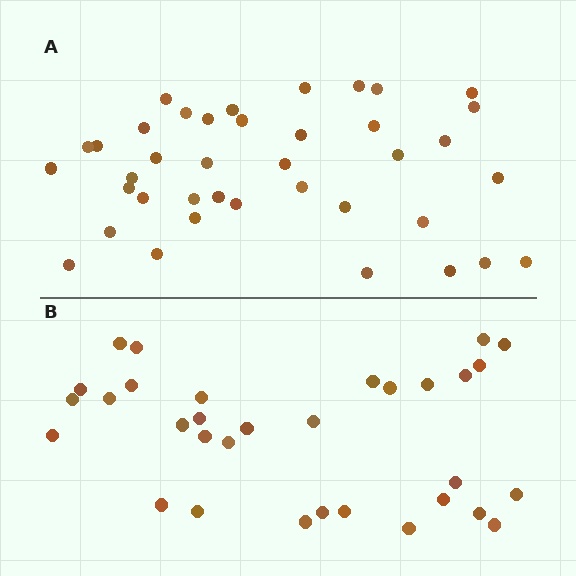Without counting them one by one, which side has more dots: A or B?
Region A (the top region) has more dots.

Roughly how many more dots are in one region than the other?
Region A has roughly 8 or so more dots than region B.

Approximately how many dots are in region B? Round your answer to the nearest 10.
About 30 dots. (The exact count is 32, which rounds to 30.)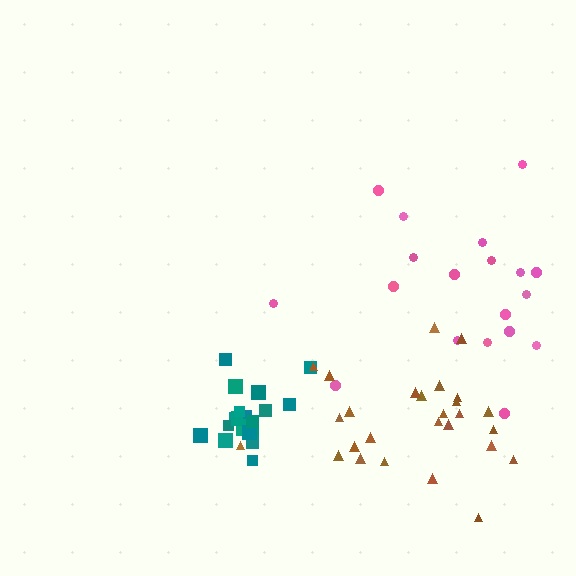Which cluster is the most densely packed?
Teal.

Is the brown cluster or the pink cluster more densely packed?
Brown.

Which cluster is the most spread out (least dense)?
Pink.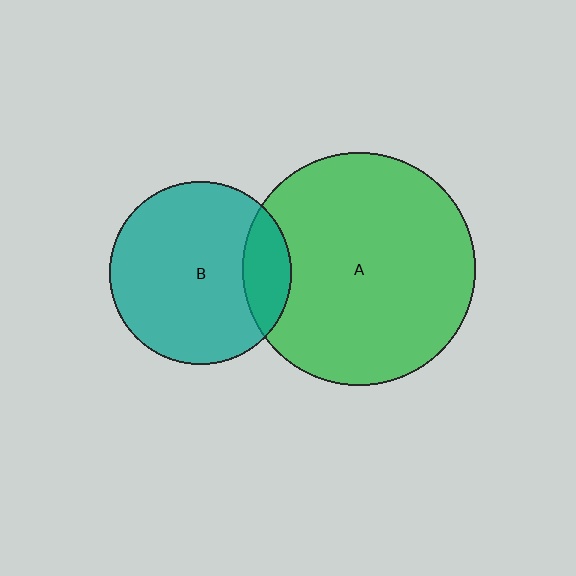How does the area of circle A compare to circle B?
Approximately 1.6 times.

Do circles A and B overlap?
Yes.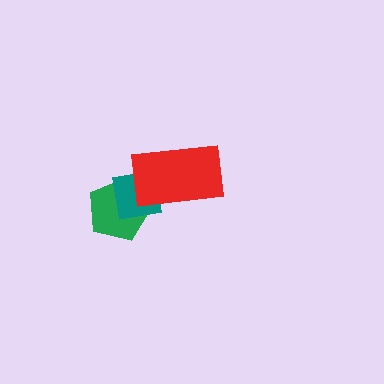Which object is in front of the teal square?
The red rectangle is in front of the teal square.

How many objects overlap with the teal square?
2 objects overlap with the teal square.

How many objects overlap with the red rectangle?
2 objects overlap with the red rectangle.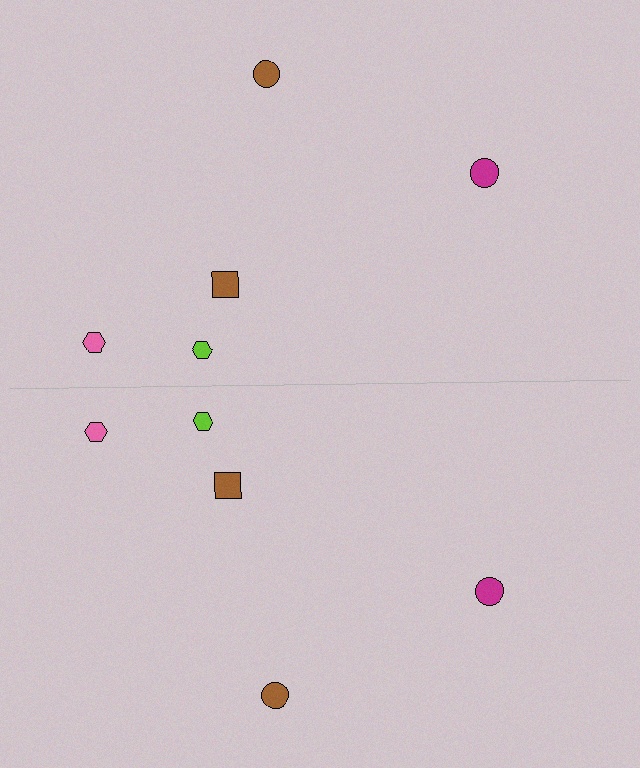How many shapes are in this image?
There are 10 shapes in this image.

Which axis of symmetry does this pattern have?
The pattern has a horizontal axis of symmetry running through the center of the image.